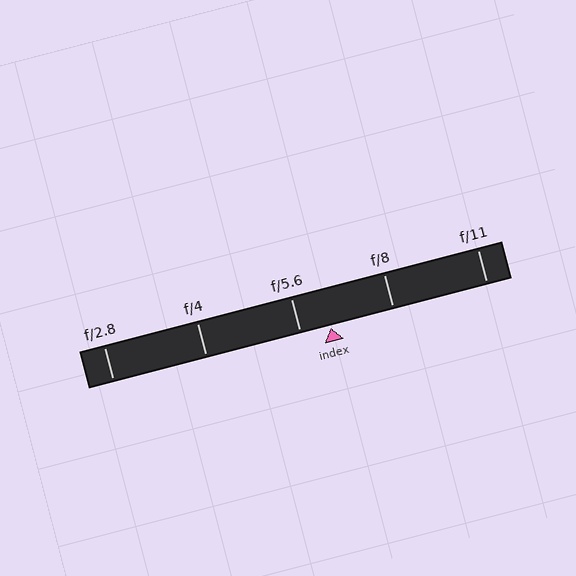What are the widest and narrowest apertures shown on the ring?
The widest aperture shown is f/2.8 and the narrowest is f/11.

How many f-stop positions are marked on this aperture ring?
There are 5 f-stop positions marked.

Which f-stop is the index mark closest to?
The index mark is closest to f/5.6.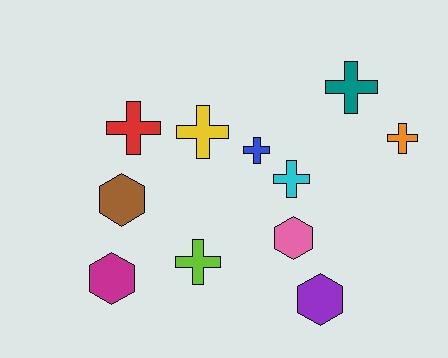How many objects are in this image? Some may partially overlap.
There are 11 objects.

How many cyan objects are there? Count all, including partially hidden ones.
There is 1 cyan object.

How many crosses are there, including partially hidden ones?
There are 7 crosses.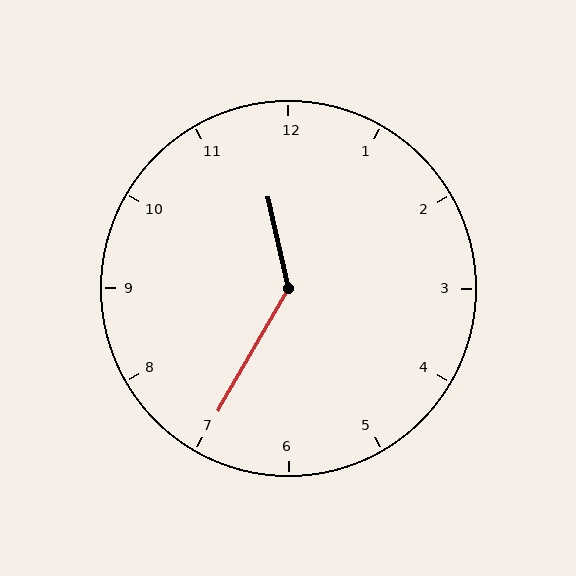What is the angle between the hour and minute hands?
Approximately 138 degrees.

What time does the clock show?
11:35.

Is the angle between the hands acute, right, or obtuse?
It is obtuse.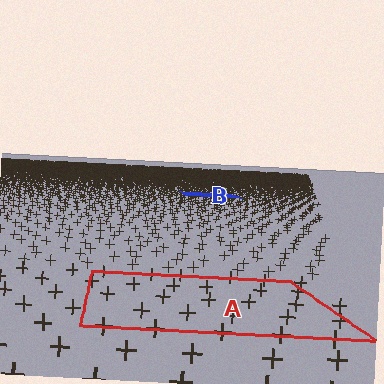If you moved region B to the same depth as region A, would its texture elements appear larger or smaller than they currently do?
They would appear larger. At a closer depth, the same texture elements are projected at a bigger on-screen size.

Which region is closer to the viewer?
Region A is closer. The texture elements there are larger and more spread out.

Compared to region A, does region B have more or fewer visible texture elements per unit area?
Region B has more texture elements per unit area — they are packed more densely because it is farther away.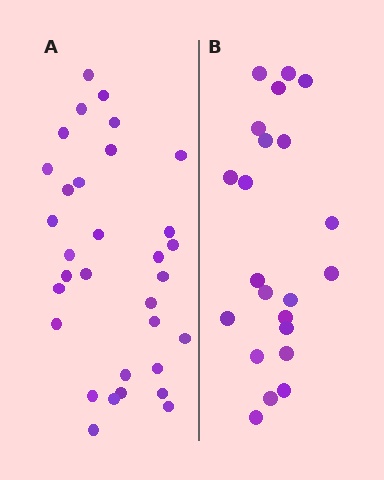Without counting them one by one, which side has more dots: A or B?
Region A (the left region) has more dots.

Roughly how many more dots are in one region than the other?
Region A has roughly 10 or so more dots than region B.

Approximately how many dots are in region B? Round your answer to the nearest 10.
About 20 dots. (The exact count is 22, which rounds to 20.)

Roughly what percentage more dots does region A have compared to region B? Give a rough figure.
About 45% more.